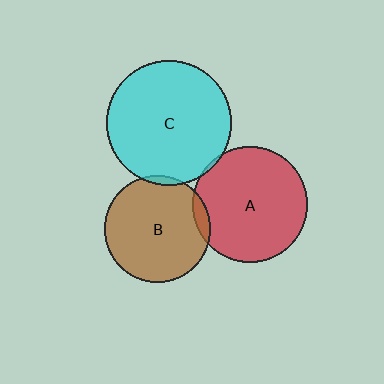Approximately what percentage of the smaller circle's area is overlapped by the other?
Approximately 5%.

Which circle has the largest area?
Circle C (cyan).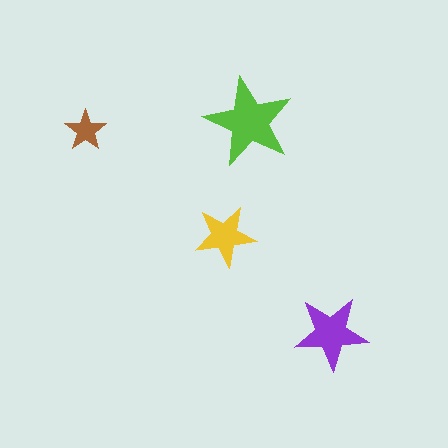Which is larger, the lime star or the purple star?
The lime one.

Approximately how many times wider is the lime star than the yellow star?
About 1.5 times wider.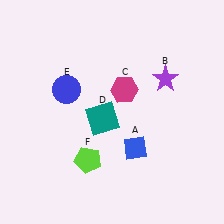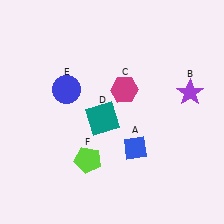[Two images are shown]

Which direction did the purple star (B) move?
The purple star (B) moved right.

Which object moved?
The purple star (B) moved right.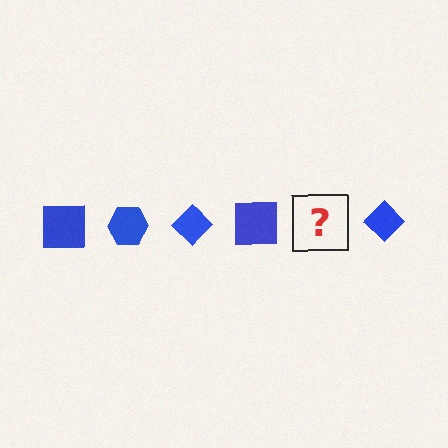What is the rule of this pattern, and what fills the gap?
The rule is that the pattern cycles through square, hexagon, diamond shapes in blue. The gap should be filled with a blue hexagon.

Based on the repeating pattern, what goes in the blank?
The blank should be a blue hexagon.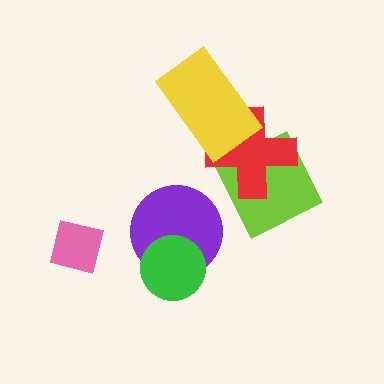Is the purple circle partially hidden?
Yes, it is partially covered by another shape.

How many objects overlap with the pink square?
0 objects overlap with the pink square.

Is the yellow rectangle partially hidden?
No, no other shape covers it.